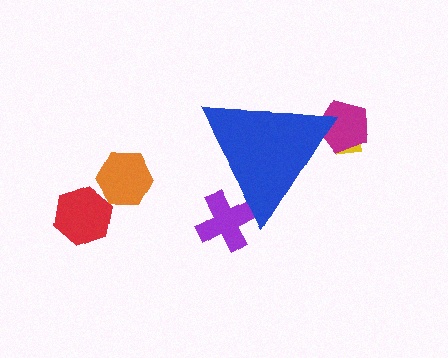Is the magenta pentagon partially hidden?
Yes, the magenta pentagon is partially hidden behind the blue triangle.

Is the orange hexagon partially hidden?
No, the orange hexagon is fully visible.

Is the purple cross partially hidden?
Yes, the purple cross is partially hidden behind the blue triangle.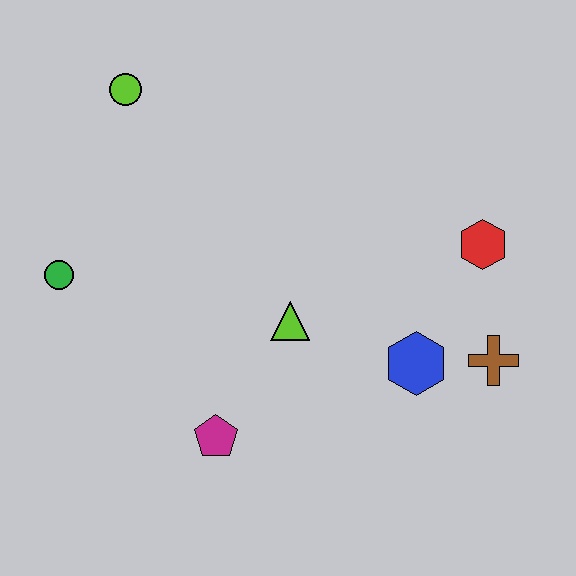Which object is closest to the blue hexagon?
The brown cross is closest to the blue hexagon.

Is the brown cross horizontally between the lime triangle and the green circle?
No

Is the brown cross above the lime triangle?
No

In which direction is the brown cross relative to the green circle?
The brown cross is to the right of the green circle.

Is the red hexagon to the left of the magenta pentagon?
No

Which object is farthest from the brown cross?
The lime circle is farthest from the brown cross.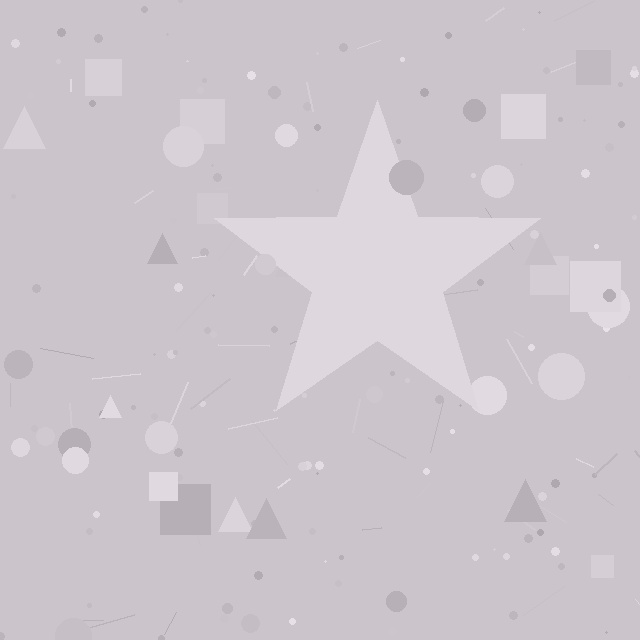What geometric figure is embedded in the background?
A star is embedded in the background.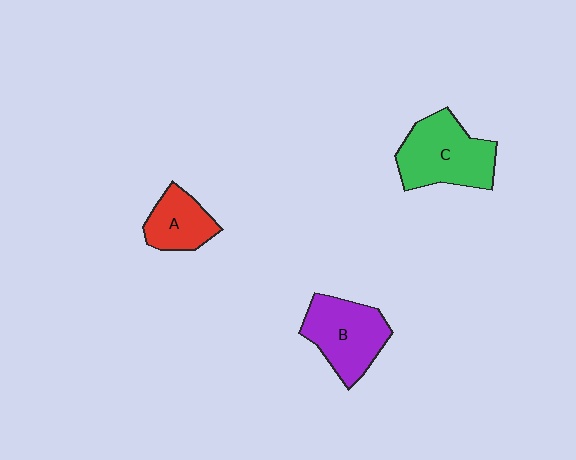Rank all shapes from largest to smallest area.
From largest to smallest: C (green), B (purple), A (red).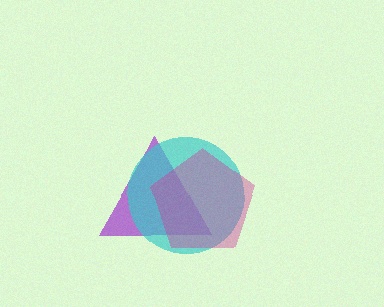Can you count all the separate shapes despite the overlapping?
Yes, there are 3 separate shapes.